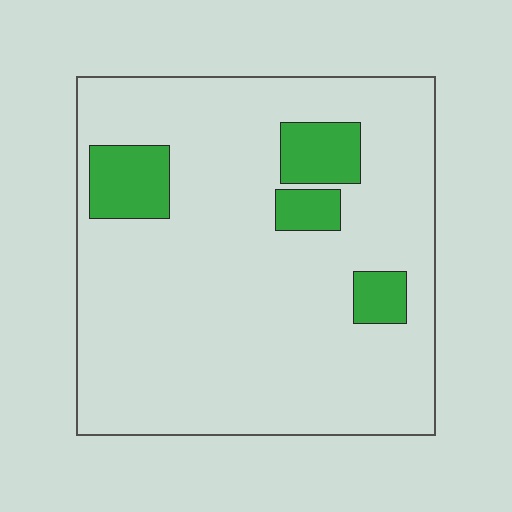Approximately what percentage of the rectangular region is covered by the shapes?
Approximately 15%.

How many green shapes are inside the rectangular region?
4.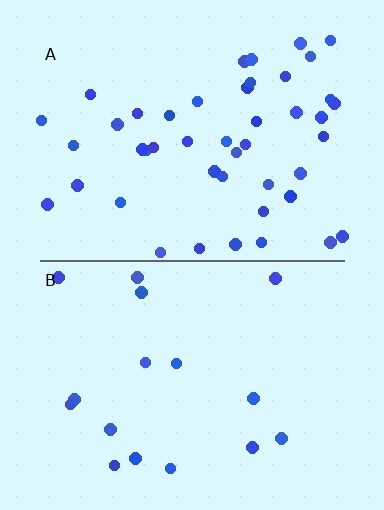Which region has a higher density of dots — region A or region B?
A (the top).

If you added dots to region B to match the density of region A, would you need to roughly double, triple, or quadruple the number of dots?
Approximately triple.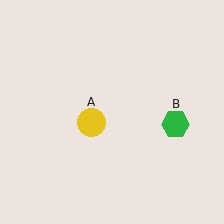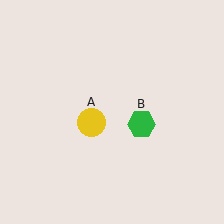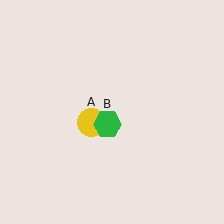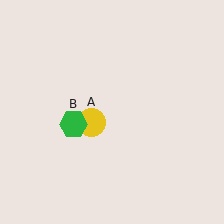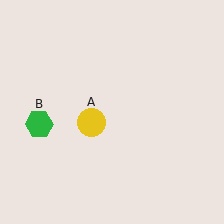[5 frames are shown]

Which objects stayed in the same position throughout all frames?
Yellow circle (object A) remained stationary.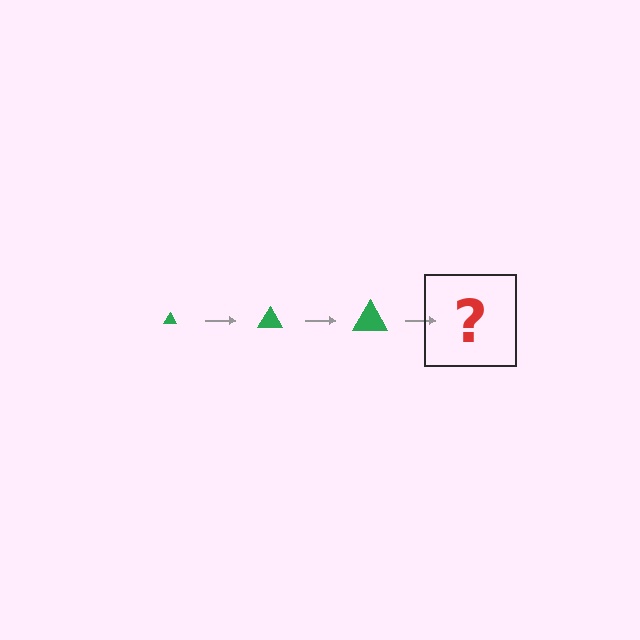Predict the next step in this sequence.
The next step is a green triangle, larger than the previous one.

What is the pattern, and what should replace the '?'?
The pattern is that the triangle gets progressively larger each step. The '?' should be a green triangle, larger than the previous one.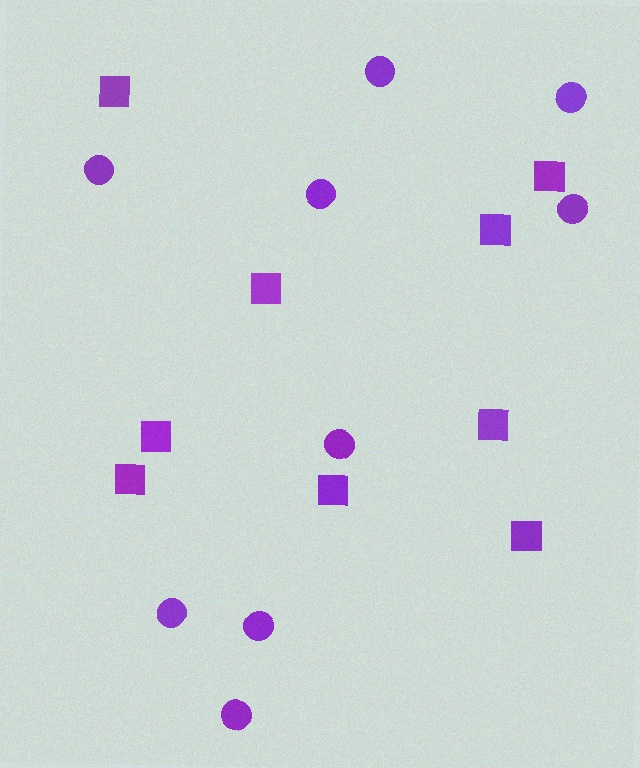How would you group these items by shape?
There are 2 groups: one group of squares (9) and one group of circles (9).